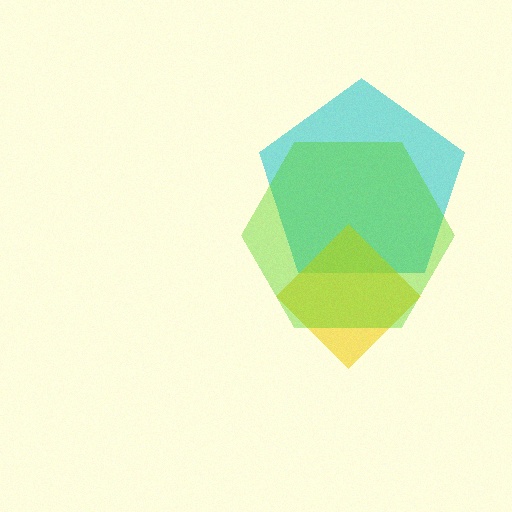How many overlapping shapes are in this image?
There are 3 overlapping shapes in the image.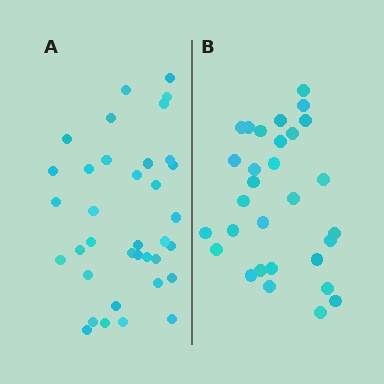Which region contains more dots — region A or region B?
Region A (the left region) has more dots.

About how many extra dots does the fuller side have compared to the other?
Region A has about 6 more dots than region B.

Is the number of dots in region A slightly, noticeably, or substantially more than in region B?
Region A has only slightly more — the two regions are fairly close. The ratio is roughly 1.2 to 1.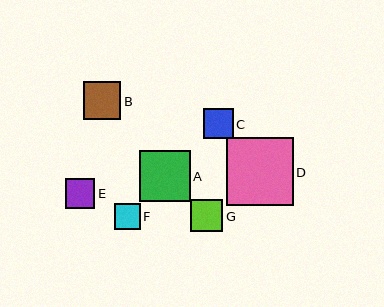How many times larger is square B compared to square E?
Square B is approximately 1.3 times the size of square E.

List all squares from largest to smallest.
From largest to smallest: D, A, B, G, E, C, F.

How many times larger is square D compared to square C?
Square D is approximately 2.3 times the size of square C.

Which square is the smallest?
Square F is the smallest with a size of approximately 25 pixels.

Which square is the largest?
Square D is the largest with a size of approximately 67 pixels.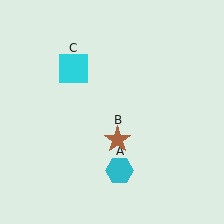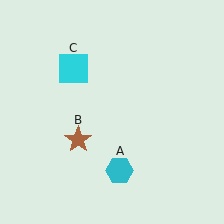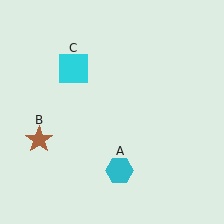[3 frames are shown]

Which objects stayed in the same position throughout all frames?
Cyan hexagon (object A) and cyan square (object C) remained stationary.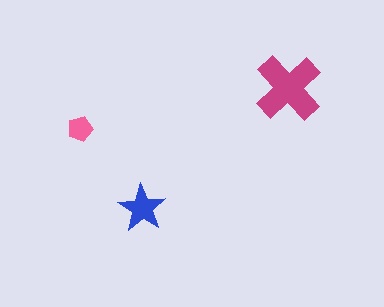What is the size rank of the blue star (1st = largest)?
2nd.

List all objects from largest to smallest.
The magenta cross, the blue star, the pink pentagon.